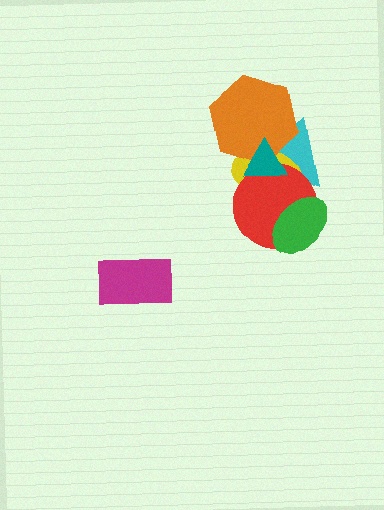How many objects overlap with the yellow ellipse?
4 objects overlap with the yellow ellipse.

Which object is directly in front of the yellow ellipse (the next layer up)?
The orange hexagon is directly in front of the yellow ellipse.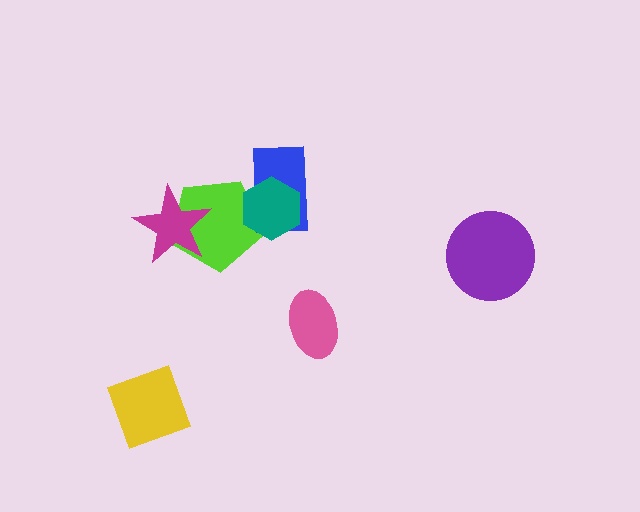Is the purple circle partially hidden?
No, no other shape covers it.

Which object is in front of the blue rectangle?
The teal hexagon is in front of the blue rectangle.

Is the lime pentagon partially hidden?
Yes, it is partially covered by another shape.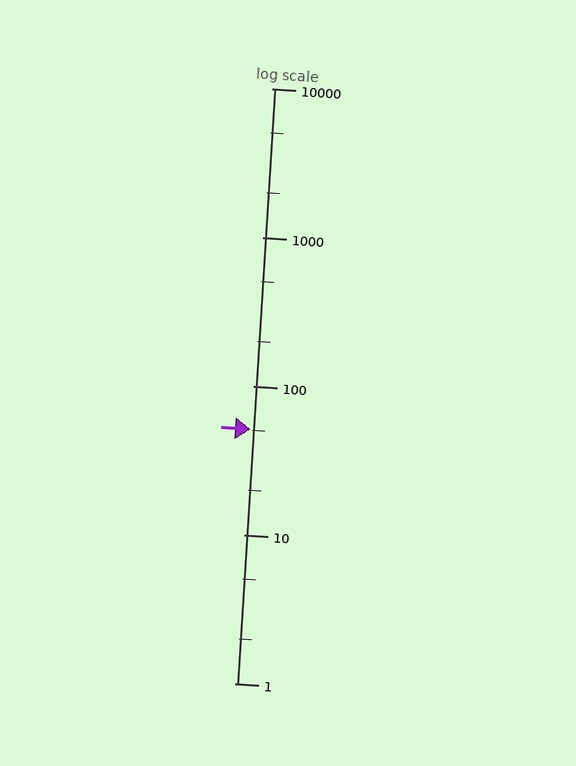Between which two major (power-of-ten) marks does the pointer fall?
The pointer is between 10 and 100.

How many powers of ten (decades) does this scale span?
The scale spans 4 decades, from 1 to 10000.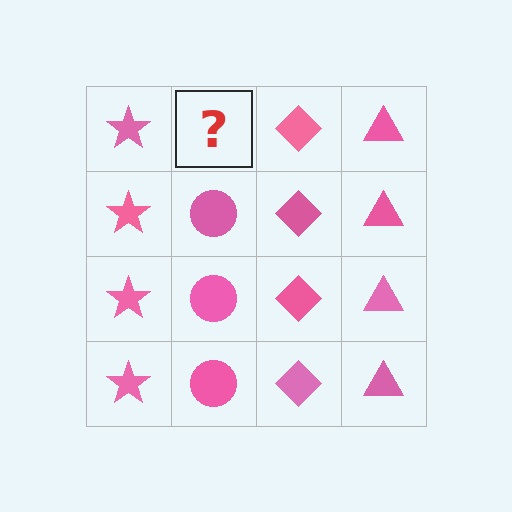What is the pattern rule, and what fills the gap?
The rule is that each column has a consistent shape. The gap should be filled with a pink circle.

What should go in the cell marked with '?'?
The missing cell should contain a pink circle.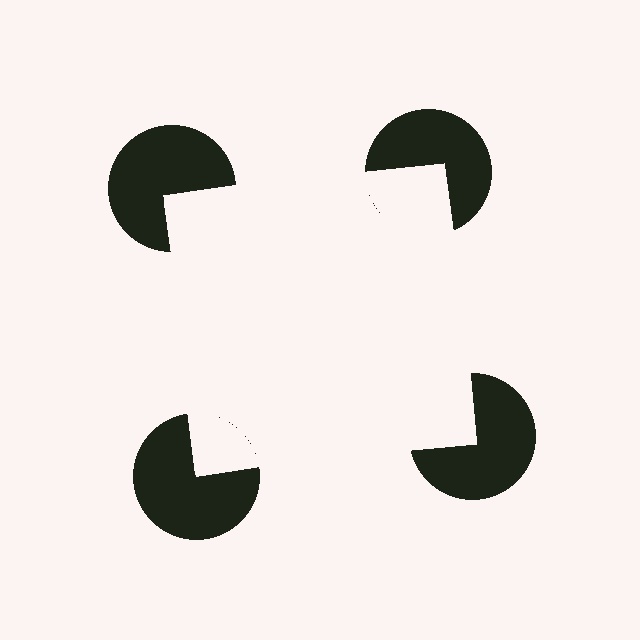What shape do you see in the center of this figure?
An illusory square — its edges are inferred from the aligned wedge cuts in the pac-man discs, not physically drawn.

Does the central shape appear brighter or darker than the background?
It typically appears slightly brighter than the background, even though no actual brightness change is drawn.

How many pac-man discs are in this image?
There are 4 — one at each vertex of the illusory square.